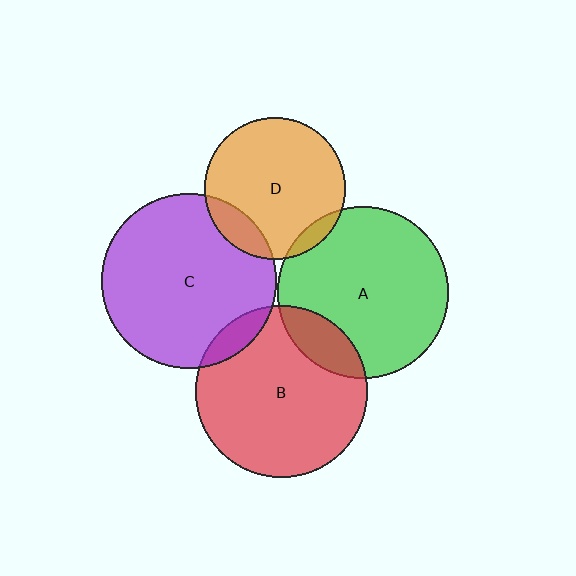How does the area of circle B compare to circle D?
Approximately 1.5 times.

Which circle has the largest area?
Circle C (purple).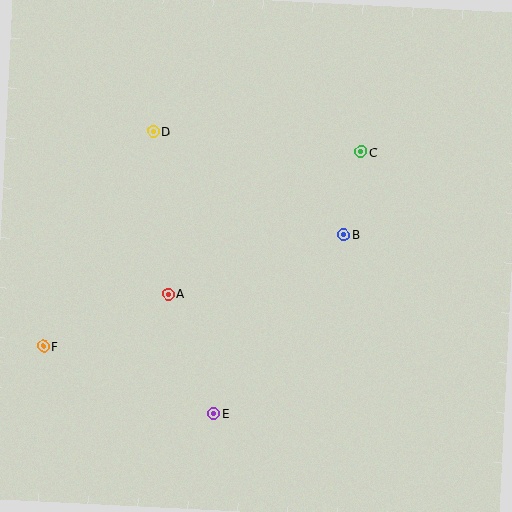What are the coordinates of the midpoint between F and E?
The midpoint between F and E is at (129, 380).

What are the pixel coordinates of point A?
Point A is at (168, 294).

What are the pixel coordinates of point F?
Point F is at (44, 346).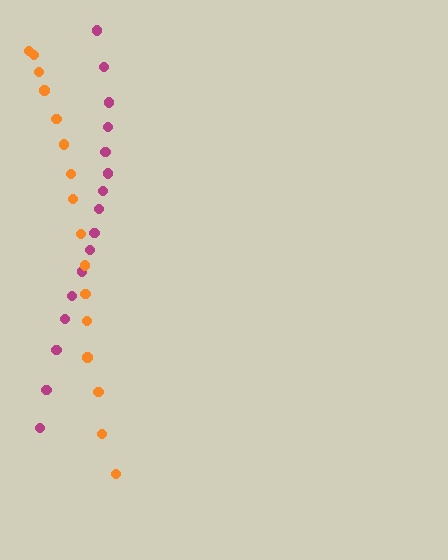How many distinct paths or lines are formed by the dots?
There are 2 distinct paths.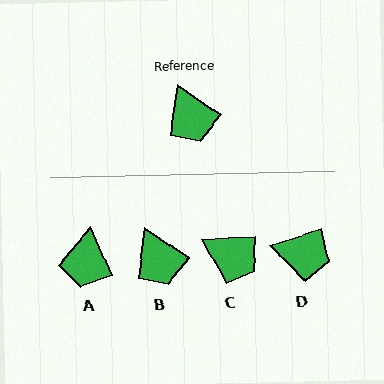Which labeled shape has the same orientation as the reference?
B.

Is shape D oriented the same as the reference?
No, it is off by about 52 degrees.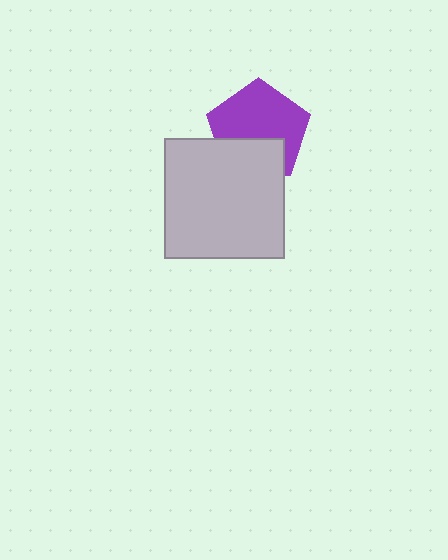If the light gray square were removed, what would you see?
You would see the complete purple pentagon.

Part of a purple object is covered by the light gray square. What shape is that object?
It is a pentagon.